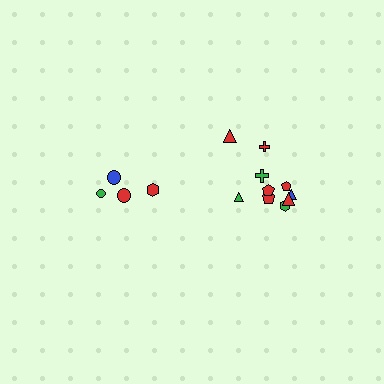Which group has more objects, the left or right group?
The right group.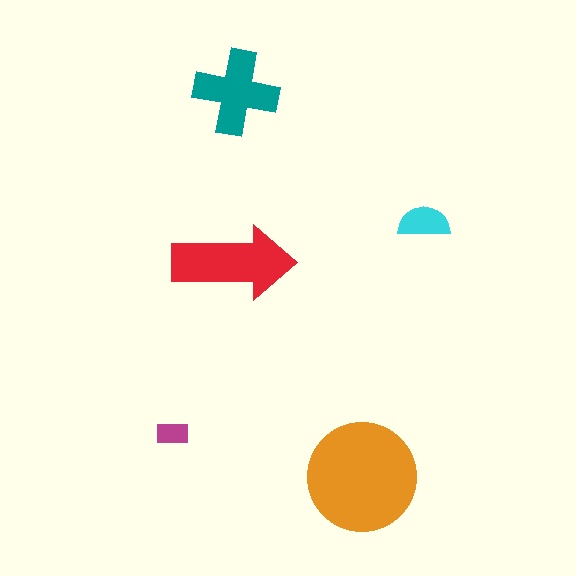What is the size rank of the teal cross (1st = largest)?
3rd.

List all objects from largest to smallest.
The orange circle, the red arrow, the teal cross, the cyan semicircle, the magenta rectangle.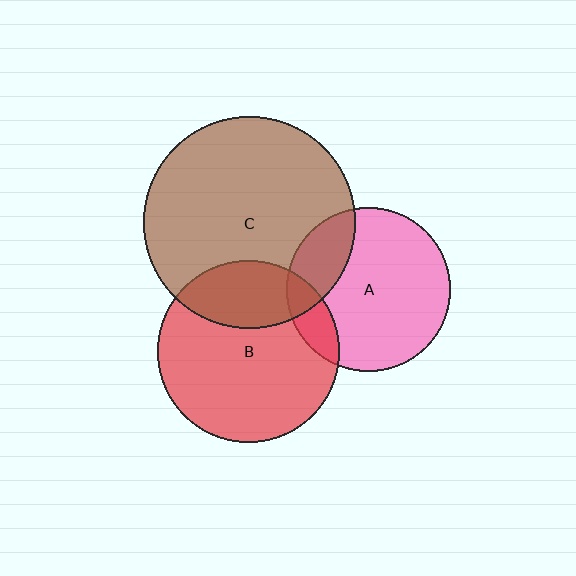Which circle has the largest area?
Circle C (brown).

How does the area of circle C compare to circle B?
Approximately 1.4 times.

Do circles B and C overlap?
Yes.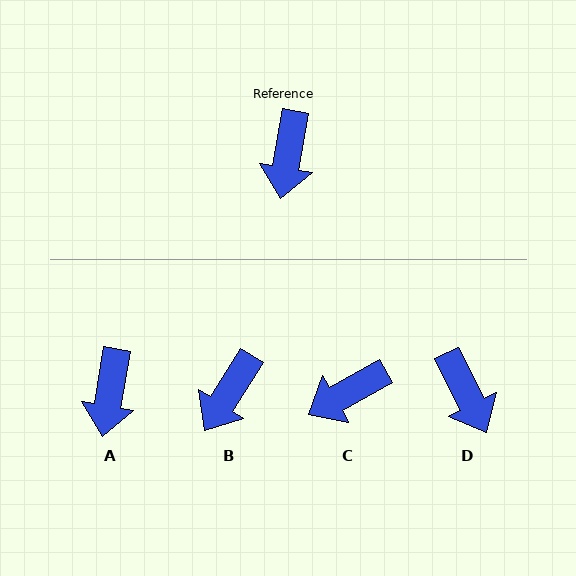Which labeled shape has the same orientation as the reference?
A.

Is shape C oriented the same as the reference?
No, it is off by about 51 degrees.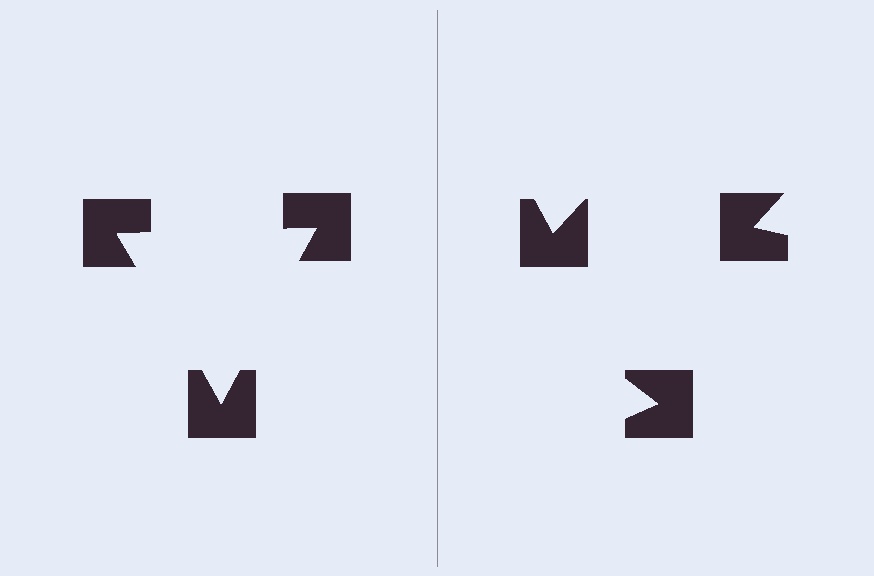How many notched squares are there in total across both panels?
6 — 3 on each side.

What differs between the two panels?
The notched squares are positioned identically on both sides; only the wedge orientations differ. On the left they align to a triangle; on the right they are misaligned.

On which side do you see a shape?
An illusory triangle appears on the left side. On the right side the wedge cuts are rotated, so no coherent shape forms.